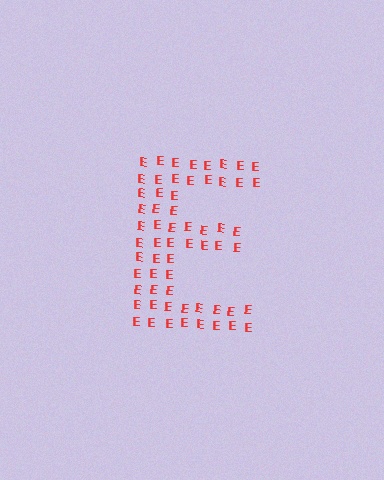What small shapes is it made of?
It is made of small letter E's.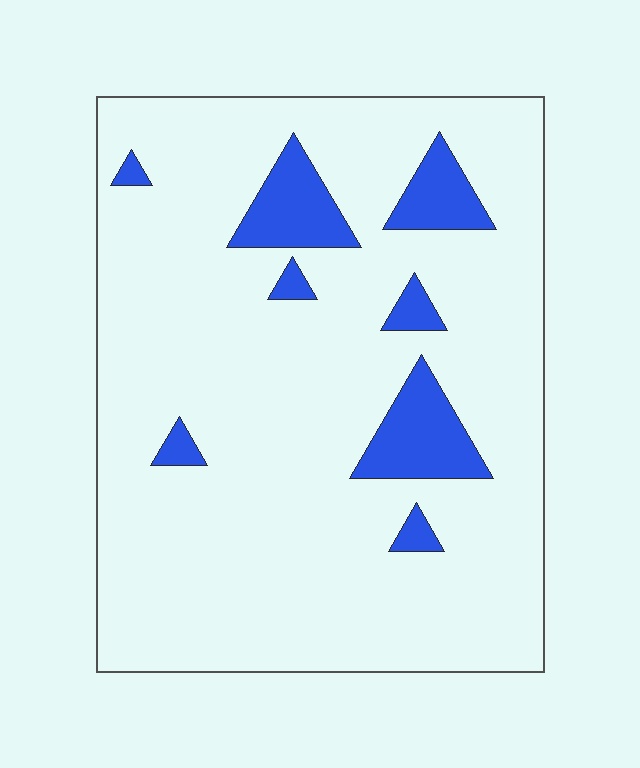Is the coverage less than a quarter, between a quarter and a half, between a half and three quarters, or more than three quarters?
Less than a quarter.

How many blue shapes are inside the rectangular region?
8.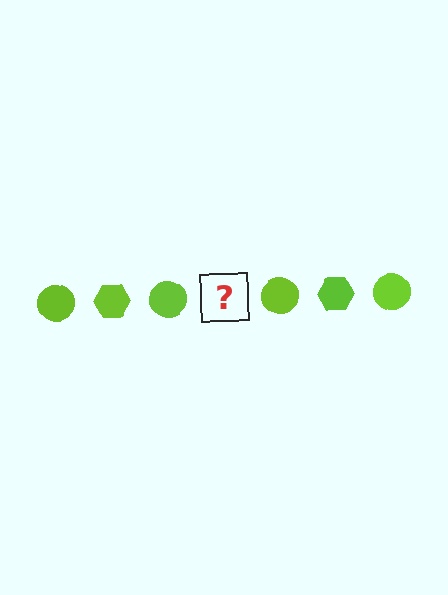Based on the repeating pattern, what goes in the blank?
The blank should be a lime hexagon.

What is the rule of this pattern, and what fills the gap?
The rule is that the pattern cycles through circle, hexagon shapes in lime. The gap should be filled with a lime hexagon.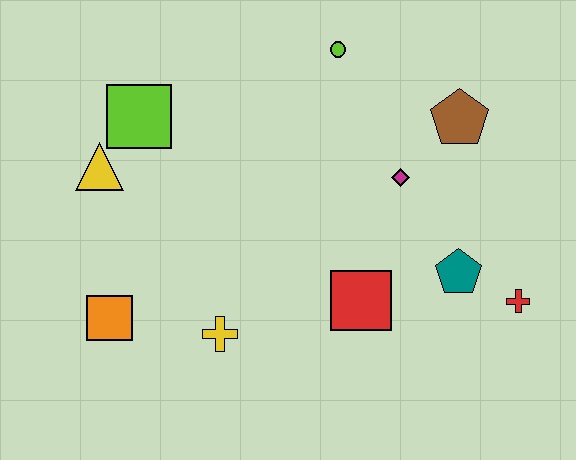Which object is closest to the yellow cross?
The orange square is closest to the yellow cross.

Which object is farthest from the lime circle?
The orange square is farthest from the lime circle.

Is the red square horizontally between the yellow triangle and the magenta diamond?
Yes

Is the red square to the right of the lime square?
Yes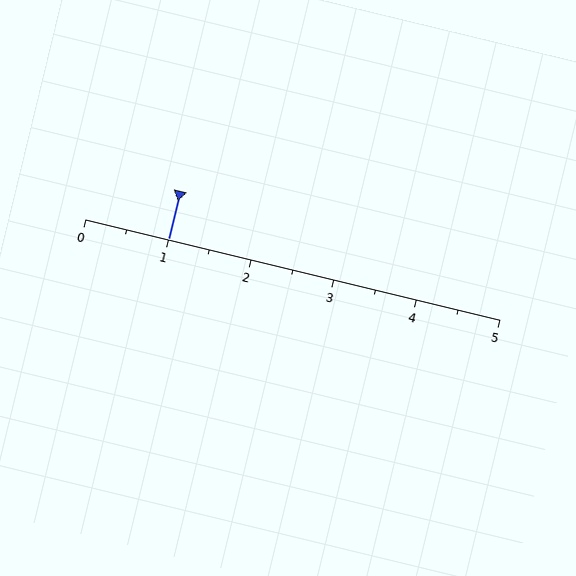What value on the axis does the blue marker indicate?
The marker indicates approximately 1.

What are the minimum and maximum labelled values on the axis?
The axis runs from 0 to 5.